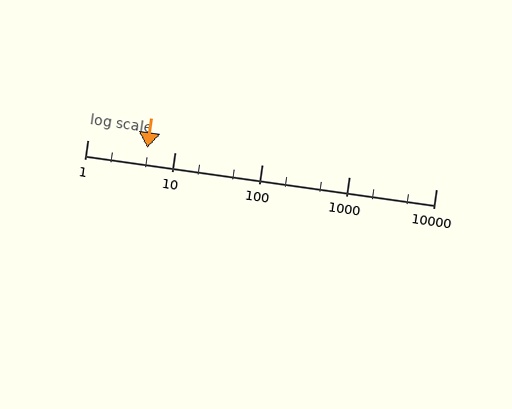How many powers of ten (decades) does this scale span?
The scale spans 4 decades, from 1 to 10000.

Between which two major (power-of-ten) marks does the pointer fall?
The pointer is between 1 and 10.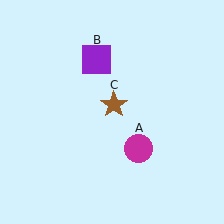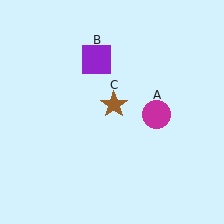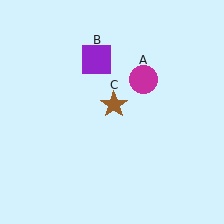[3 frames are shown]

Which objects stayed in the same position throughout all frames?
Purple square (object B) and brown star (object C) remained stationary.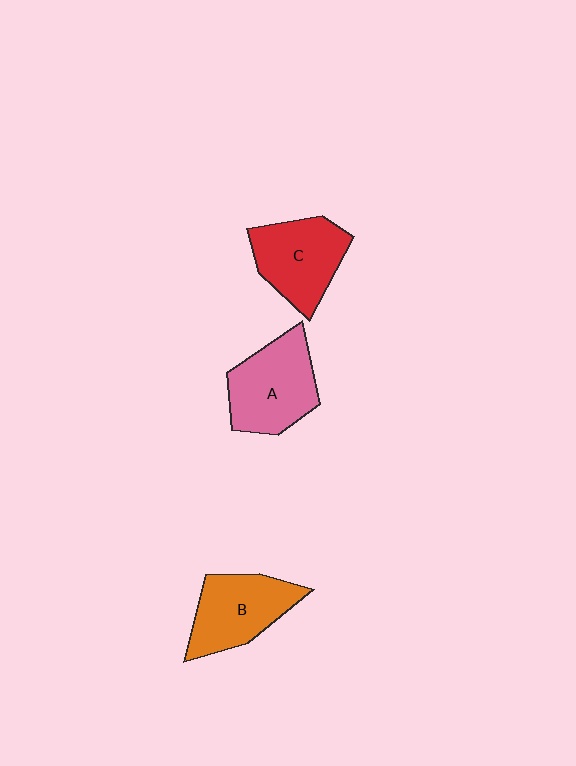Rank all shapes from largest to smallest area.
From largest to smallest: A (pink), C (red), B (orange).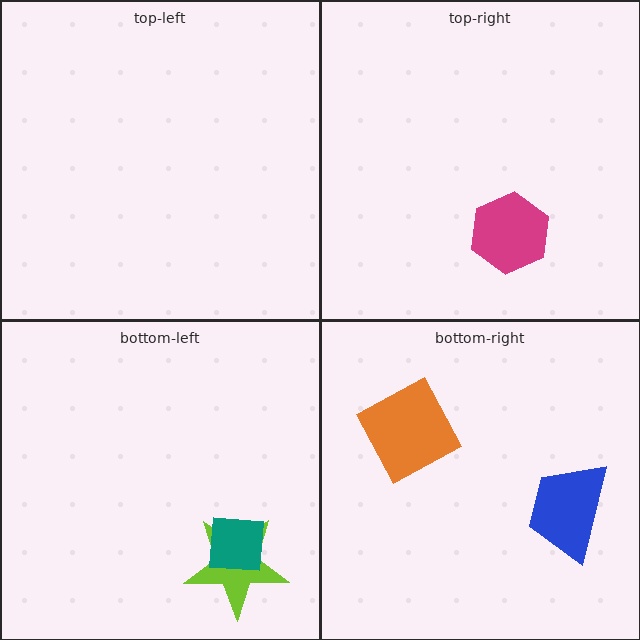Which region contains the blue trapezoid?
The bottom-right region.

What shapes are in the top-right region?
The magenta hexagon.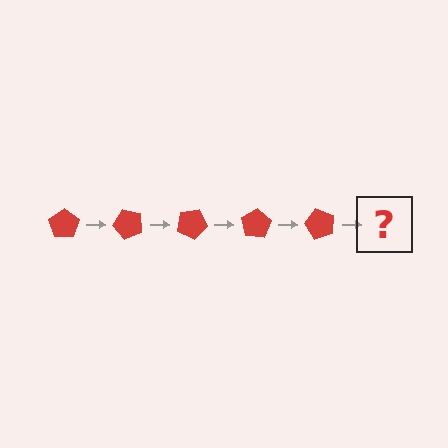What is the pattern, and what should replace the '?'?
The pattern is that the pentagon rotates 50 degrees each step. The '?' should be a red pentagon rotated 250 degrees.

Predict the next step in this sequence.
The next step is a red pentagon rotated 250 degrees.